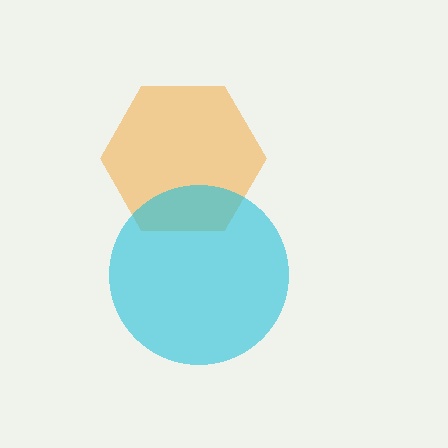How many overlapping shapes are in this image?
There are 2 overlapping shapes in the image.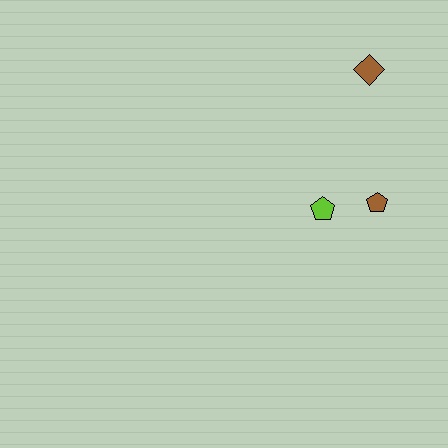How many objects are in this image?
There are 3 objects.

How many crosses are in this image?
There are no crosses.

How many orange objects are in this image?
There are no orange objects.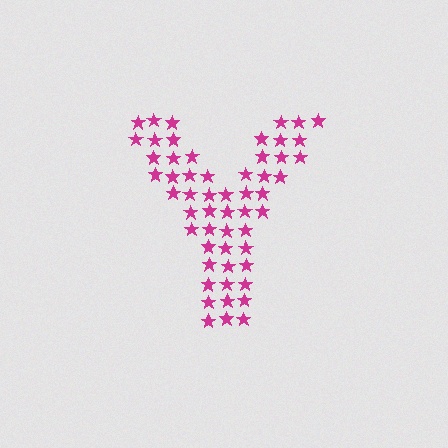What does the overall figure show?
The overall figure shows the letter Y.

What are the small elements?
The small elements are stars.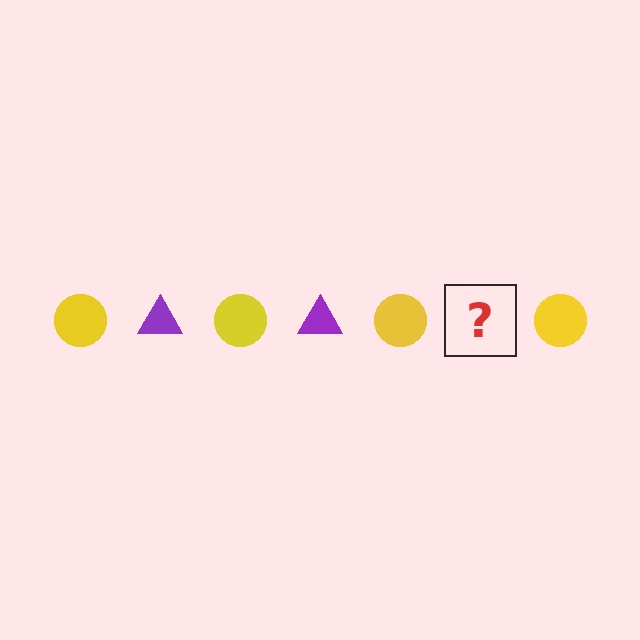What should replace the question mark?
The question mark should be replaced with a purple triangle.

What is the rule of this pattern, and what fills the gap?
The rule is that the pattern alternates between yellow circle and purple triangle. The gap should be filled with a purple triangle.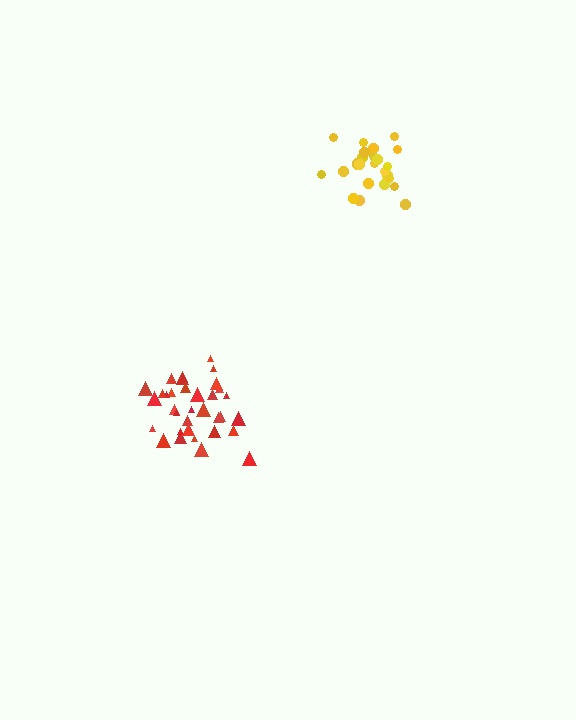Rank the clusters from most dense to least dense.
yellow, red.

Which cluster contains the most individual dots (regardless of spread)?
Red (34).